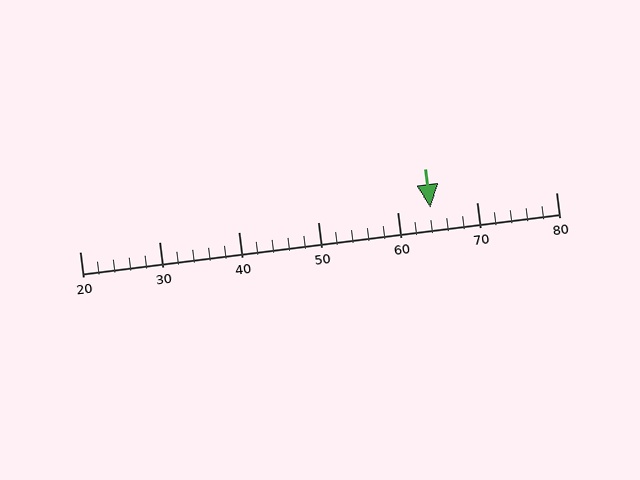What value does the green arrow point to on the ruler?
The green arrow points to approximately 64.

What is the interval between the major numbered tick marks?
The major tick marks are spaced 10 units apart.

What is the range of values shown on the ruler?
The ruler shows values from 20 to 80.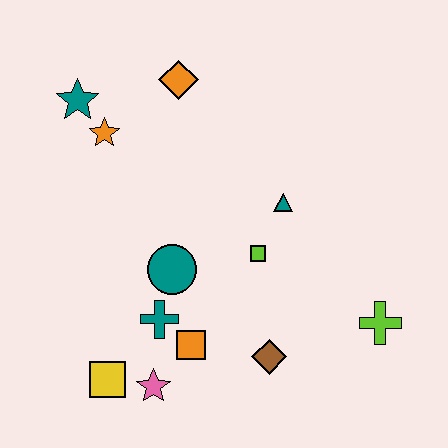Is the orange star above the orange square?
Yes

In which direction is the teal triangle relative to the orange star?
The teal triangle is to the right of the orange star.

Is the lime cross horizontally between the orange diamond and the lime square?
No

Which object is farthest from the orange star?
The lime cross is farthest from the orange star.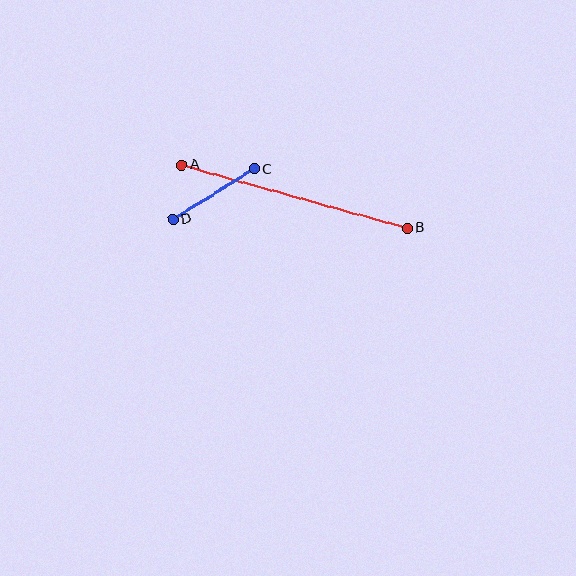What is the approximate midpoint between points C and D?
The midpoint is at approximately (213, 194) pixels.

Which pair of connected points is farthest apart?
Points A and B are farthest apart.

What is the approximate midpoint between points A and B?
The midpoint is at approximately (294, 197) pixels.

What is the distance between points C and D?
The distance is approximately 95 pixels.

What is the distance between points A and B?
The distance is approximately 234 pixels.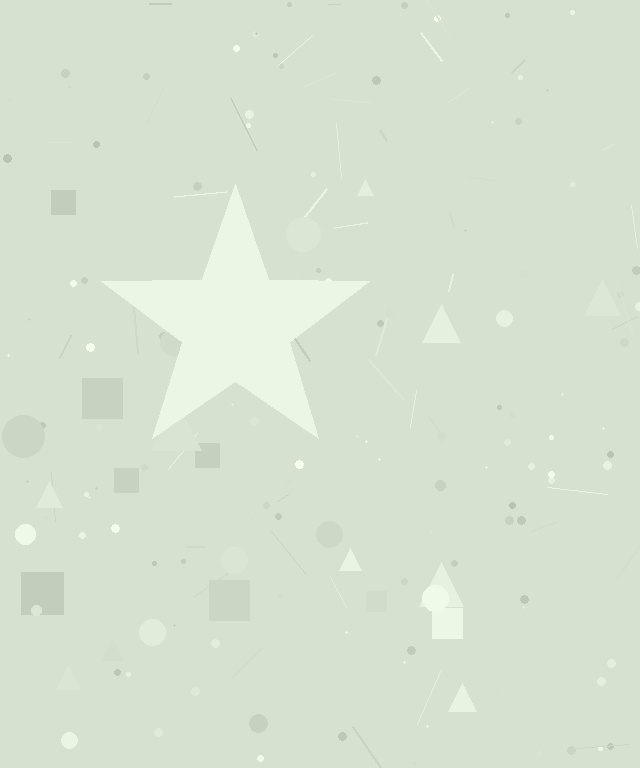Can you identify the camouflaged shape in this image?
The camouflaged shape is a star.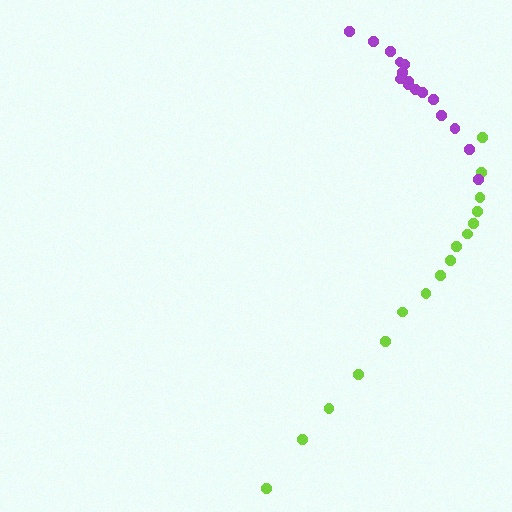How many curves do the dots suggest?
There are 2 distinct paths.